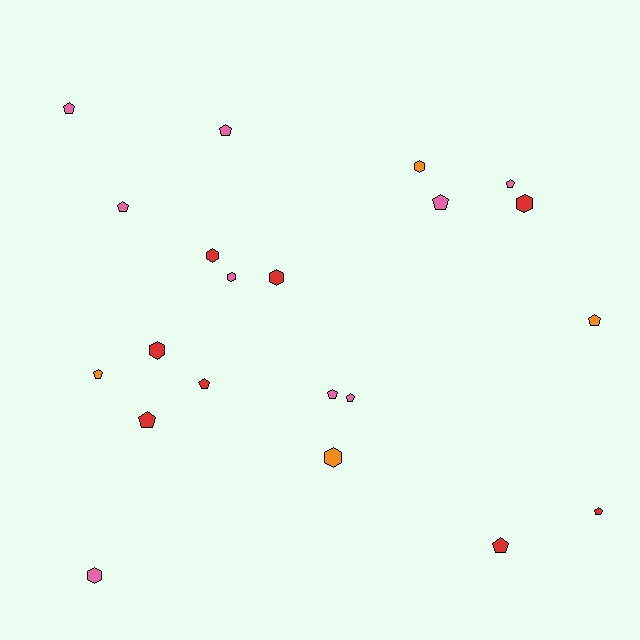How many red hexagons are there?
There are 4 red hexagons.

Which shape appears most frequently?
Pentagon, with 13 objects.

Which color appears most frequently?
Pink, with 9 objects.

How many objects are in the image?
There are 21 objects.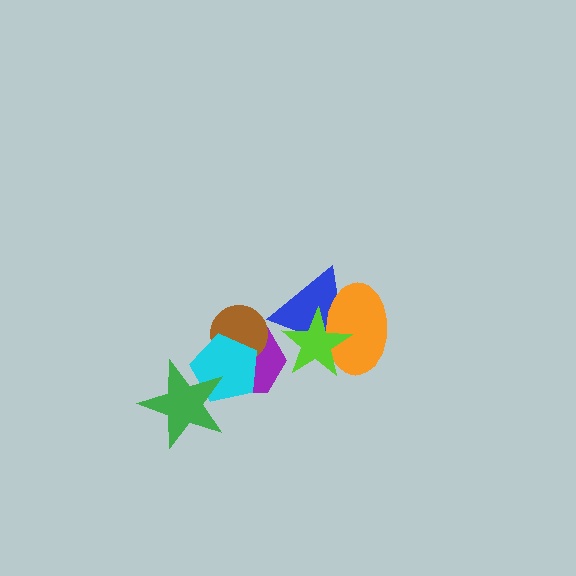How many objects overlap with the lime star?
2 objects overlap with the lime star.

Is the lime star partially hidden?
No, no other shape covers it.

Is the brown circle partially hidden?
Yes, it is partially covered by another shape.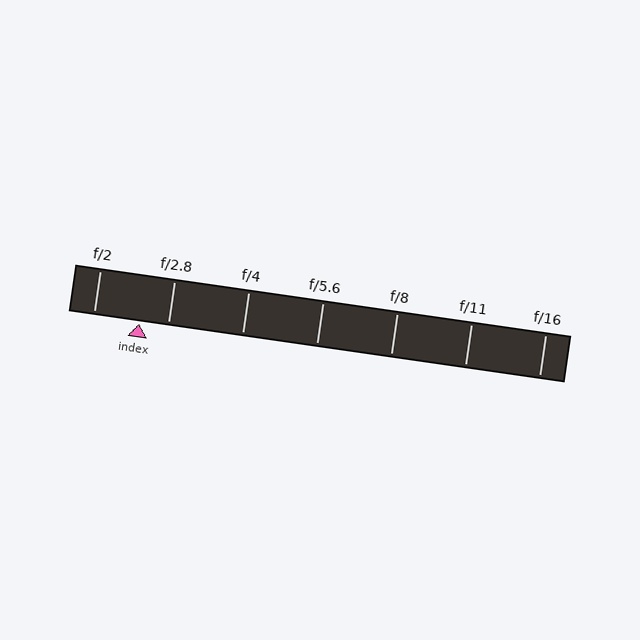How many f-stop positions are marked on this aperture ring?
There are 7 f-stop positions marked.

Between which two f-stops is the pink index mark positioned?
The index mark is between f/2 and f/2.8.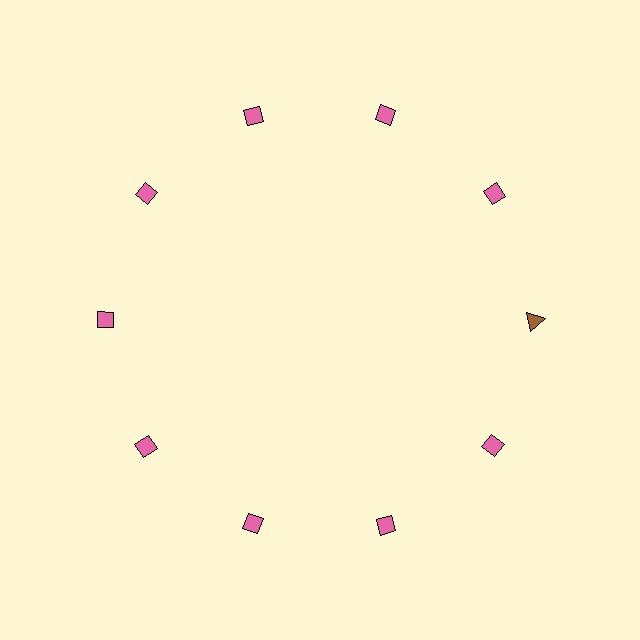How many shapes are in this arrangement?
There are 10 shapes arranged in a ring pattern.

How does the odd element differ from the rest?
It differs in both color (brown instead of pink) and shape (triangle instead of diamond).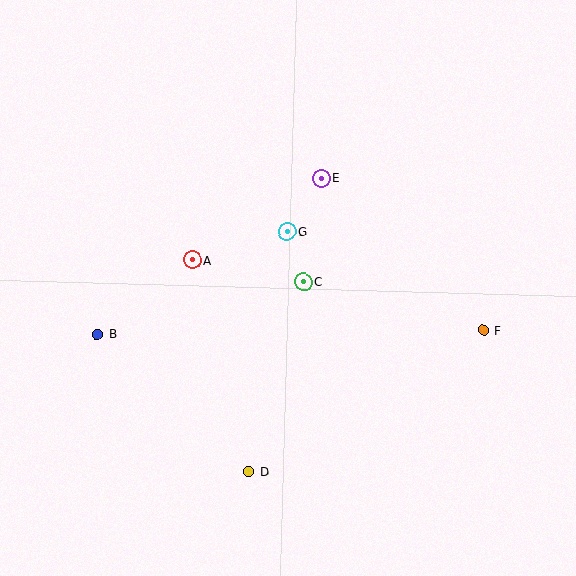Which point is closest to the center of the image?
Point C at (303, 282) is closest to the center.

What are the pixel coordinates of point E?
Point E is at (321, 178).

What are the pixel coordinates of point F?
Point F is at (483, 330).